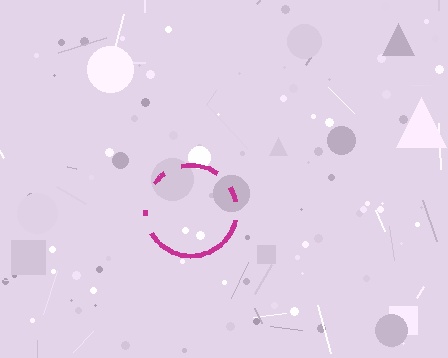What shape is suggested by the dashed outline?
The dashed outline suggests a circle.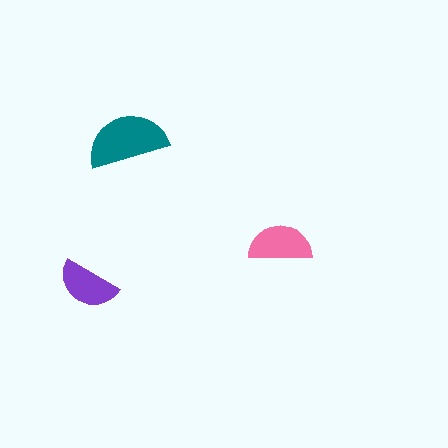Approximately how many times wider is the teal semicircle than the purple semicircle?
About 1.5 times wider.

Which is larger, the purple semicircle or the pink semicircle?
The pink one.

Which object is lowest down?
The purple semicircle is bottommost.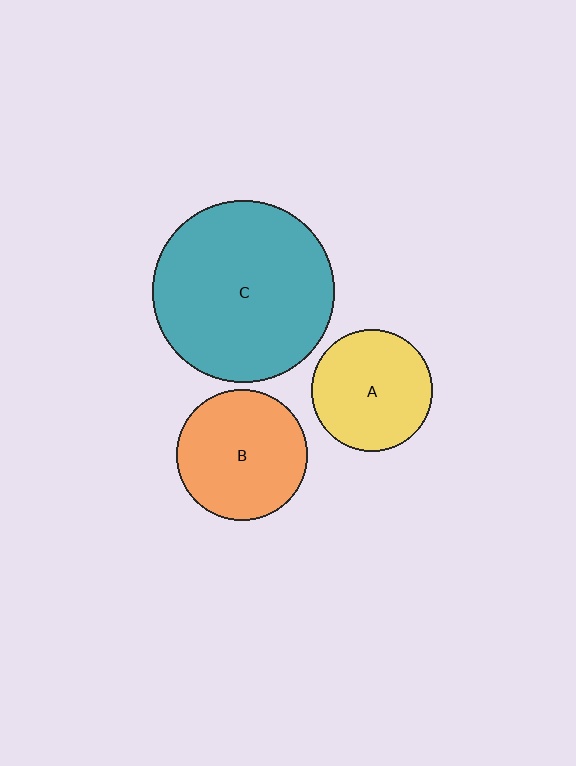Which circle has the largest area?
Circle C (teal).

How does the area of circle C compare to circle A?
Approximately 2.2 times.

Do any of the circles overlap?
No, none of the circles overlap.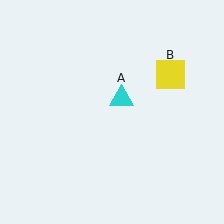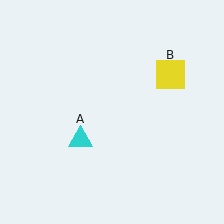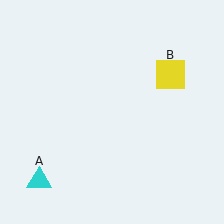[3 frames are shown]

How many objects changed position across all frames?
1 object changed position: cyan triangle (object A).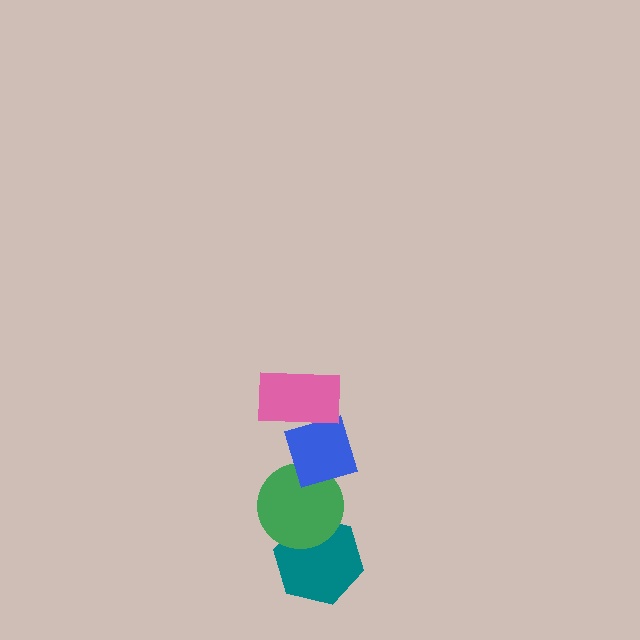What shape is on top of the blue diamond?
The pink rectangle is on top of the blue diamond.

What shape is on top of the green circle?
The blue diamond is on top of the green circle.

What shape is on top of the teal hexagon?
The green circle is on top of the teal hexagon.